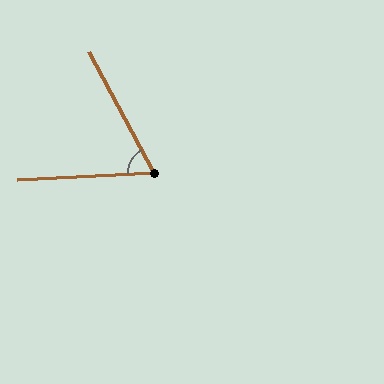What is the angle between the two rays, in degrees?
Approximately 65 degrees.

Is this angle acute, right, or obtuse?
It is acute.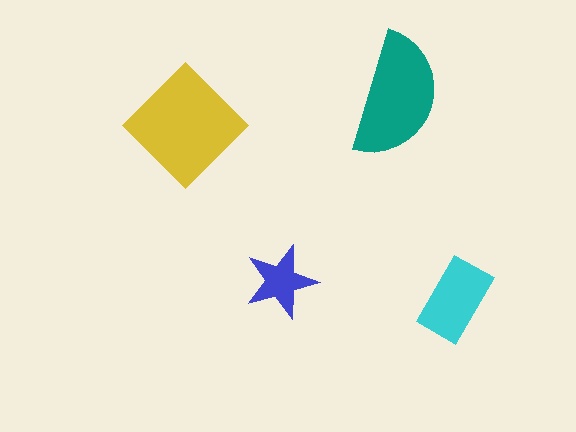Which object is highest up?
The teal semicircle is topmost.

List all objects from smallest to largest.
The blue star, the cyan rectangle, the teal semicircle, the yellow diamond.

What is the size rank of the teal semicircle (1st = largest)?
2nd.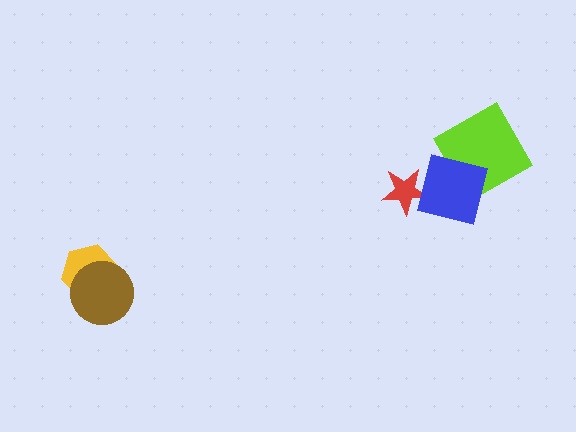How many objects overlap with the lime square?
1 object overlaps with the lime square.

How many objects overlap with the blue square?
2 objects overlap with the blue square.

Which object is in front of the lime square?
The blue square is in front of the lime square.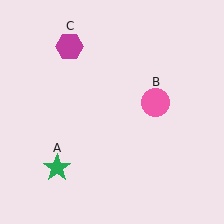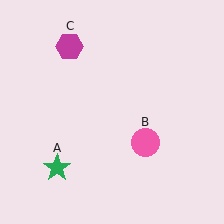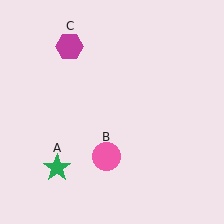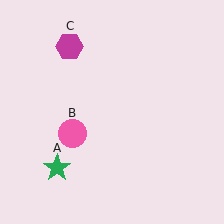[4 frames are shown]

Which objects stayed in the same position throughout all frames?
Green star (object A) and magenta hexagon (object C) remained stationary.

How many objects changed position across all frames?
1 object changed position: pink circle (object B).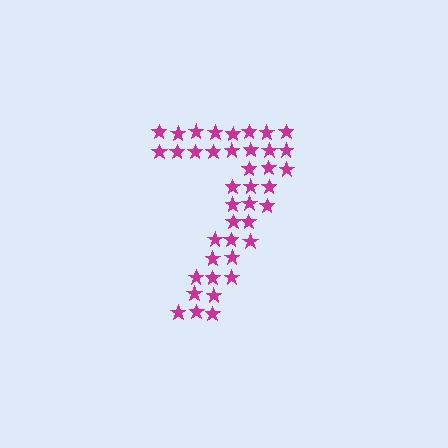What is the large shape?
The large shape is the digit 7.